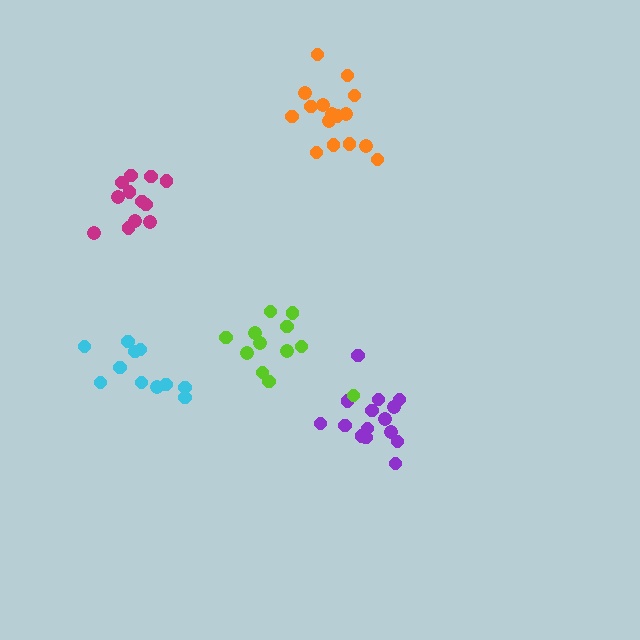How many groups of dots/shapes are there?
There are 5 groups.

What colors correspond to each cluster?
The clusters are colored: cyan, purple, lime, magenta, orange.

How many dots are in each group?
Group 1: 11 dots, Group 2: 16 dots, Group 3: 12 dots, Group 4: 12 dots, Group 5: 16 dots (67 total).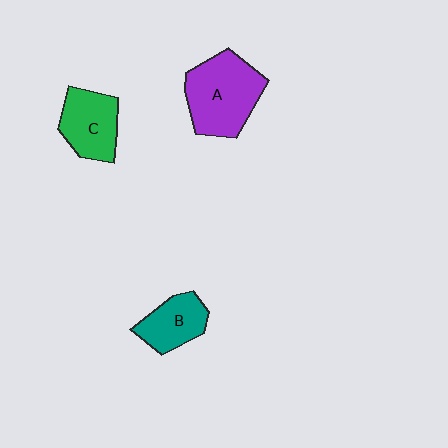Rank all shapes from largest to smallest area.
From largest to smallest: A (purple), C (green), B (teal).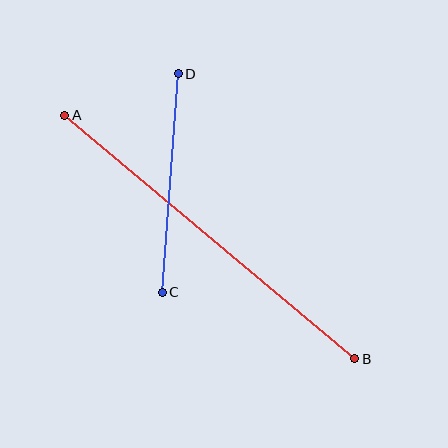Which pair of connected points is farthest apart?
Points A and B are farthest apart.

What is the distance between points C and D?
The distance is approximately 219 pixels.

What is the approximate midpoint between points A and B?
The midpoint is at approximately (210, 237) pixels.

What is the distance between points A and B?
The distance is approximately 379 pixels.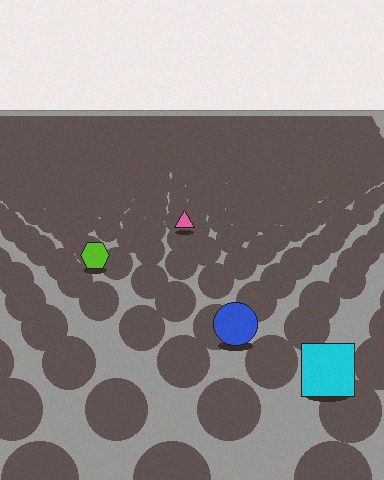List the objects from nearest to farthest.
From nearest to farthest: the cyan square, the blue circle, the lime hexagon, the pink triangle.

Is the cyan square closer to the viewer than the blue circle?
Yes. The cyan square is closer — you can tell from the texture gradient: the ground texture is coarser near it.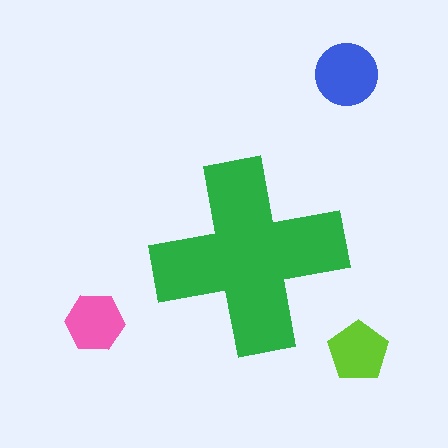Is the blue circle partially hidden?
No, the blue circle is fully visible.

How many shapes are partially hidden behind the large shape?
0 shapes are partially hidden.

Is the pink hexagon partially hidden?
No, the pink hexagon is fully visible.